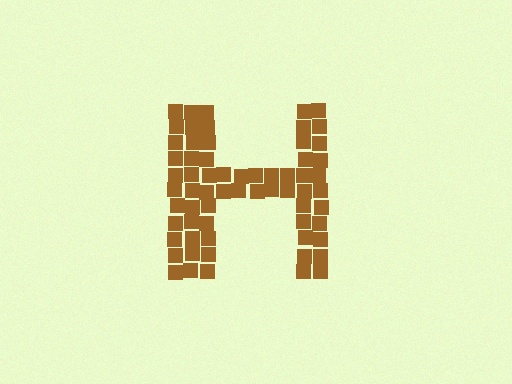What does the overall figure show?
The overall figure shows the letter H.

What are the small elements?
The small elements are squares.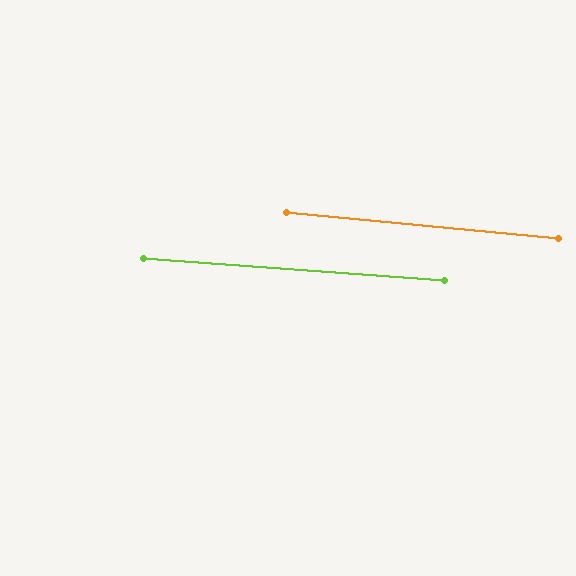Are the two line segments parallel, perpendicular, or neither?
Parallel — their directions differ by only 1.3°.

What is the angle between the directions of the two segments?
Approximately 1 degree.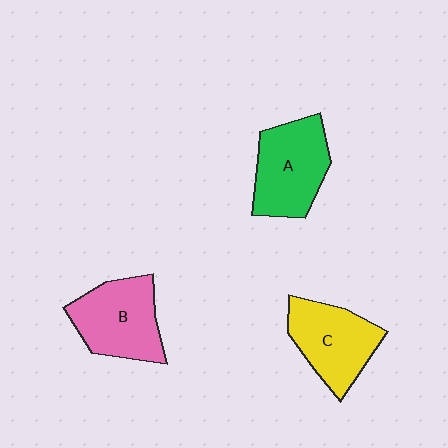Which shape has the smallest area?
Shape C (yellow).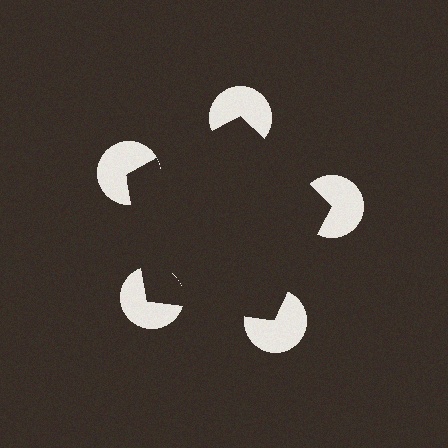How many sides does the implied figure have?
5 sides.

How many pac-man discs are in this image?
There are 5 — one at each vertex of the illusory pentagon.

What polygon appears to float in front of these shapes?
An illusory pentagon — its edges are inferred from the aligned wedge cuts in the pac-man discs, not physically drawn.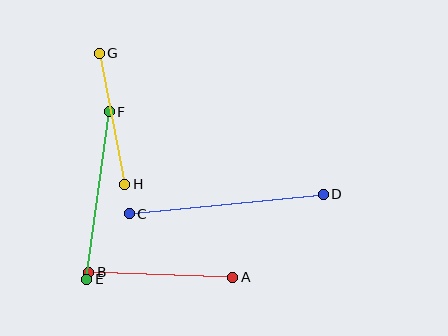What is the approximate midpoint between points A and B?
The midpoint is at approximately (161, 275) pixels.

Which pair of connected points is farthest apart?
Points C and D are farthest apart.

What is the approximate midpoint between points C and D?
The midpoint is at approximately (226, 204) pixels.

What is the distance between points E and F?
The distance is approximately 169 pixels.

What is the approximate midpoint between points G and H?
The midpoint is at approximately (112, 119) pixels.